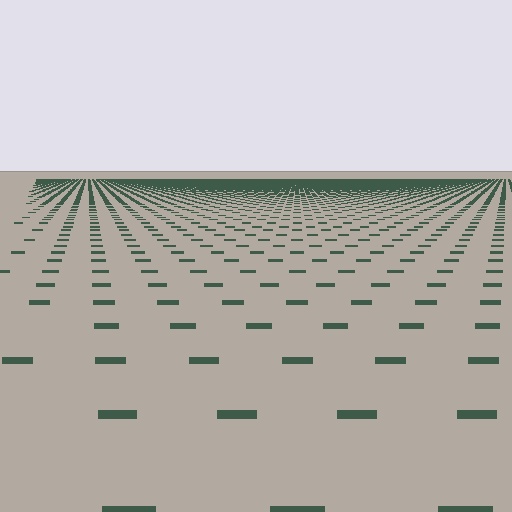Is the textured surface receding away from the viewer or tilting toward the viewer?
The surface is receding away from the viewer. Texture elements get smaller and denser toward the top.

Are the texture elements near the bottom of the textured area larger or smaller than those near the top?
Larger. Near the bottom, elements are closer to the viewer and appear at a bigger on-screen size.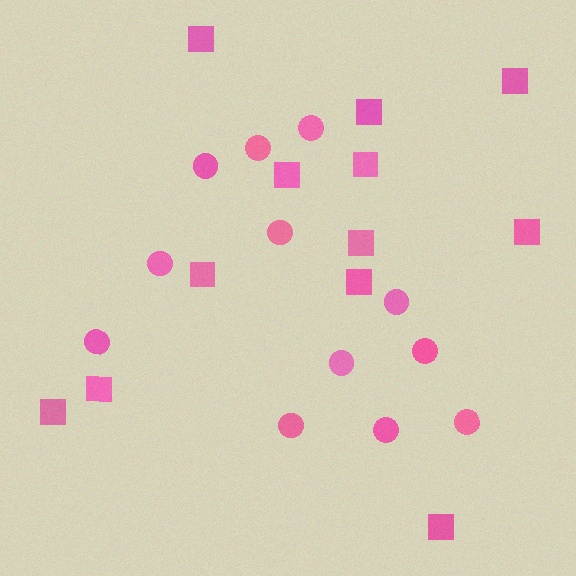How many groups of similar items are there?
There are 2 groups: one group of squares (12) and one group of circles (12).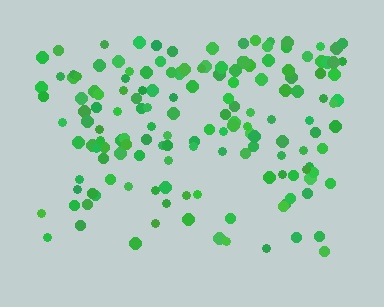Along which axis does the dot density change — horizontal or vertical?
Vertical.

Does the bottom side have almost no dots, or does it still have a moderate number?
Still a moderate number, just noticeably fewer than the top.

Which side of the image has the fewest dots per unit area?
The bottom.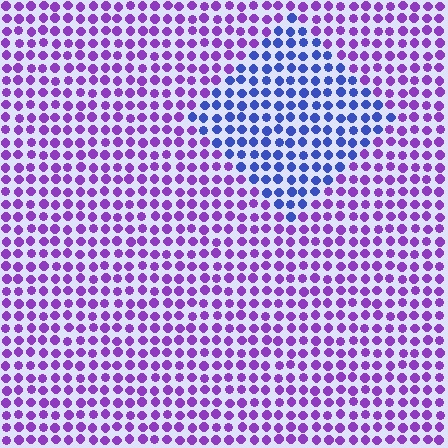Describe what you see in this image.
The image is filled with small purple elements in a uniform arrangement. A diamond-shaped region is visible where the elements are tinted to a slightly different hue, forming a subtle color boundary.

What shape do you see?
I see a diamond.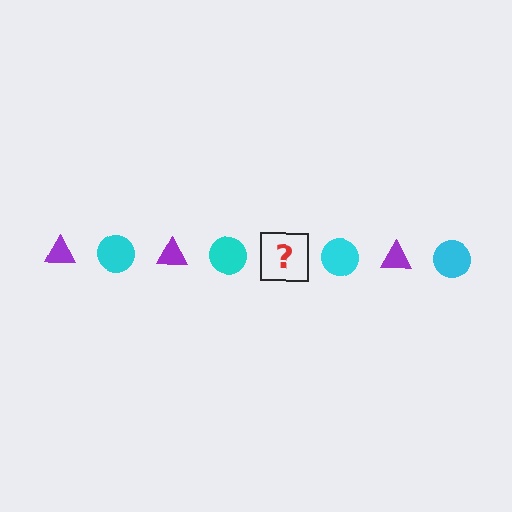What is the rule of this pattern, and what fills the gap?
The rule is that the pattern alternates between purple triangle and cyan circle. The gap should be filled with a purple triangle.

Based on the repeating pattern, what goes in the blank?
The blank should be a purple triangle.